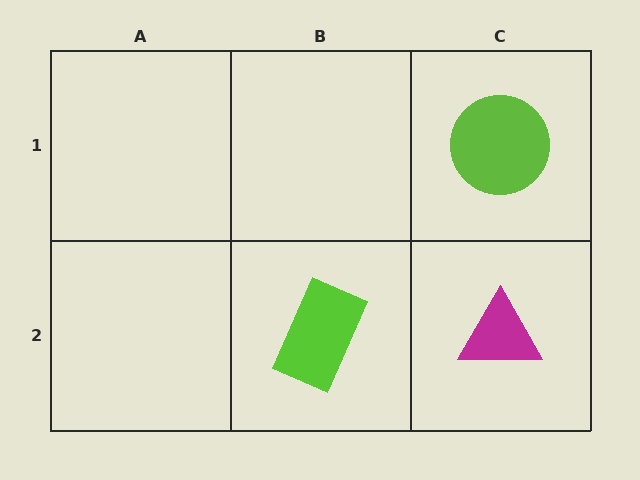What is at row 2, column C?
A magenta triangle.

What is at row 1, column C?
A lime circle.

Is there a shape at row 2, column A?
No, that cell is empty.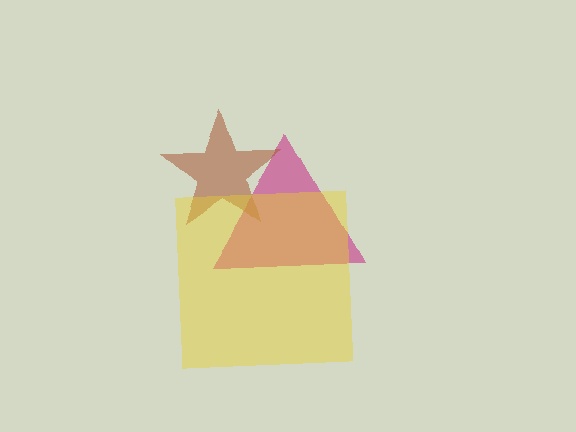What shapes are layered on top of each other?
The layered shapes are: a magenta triangle, a brown star, a yellow square.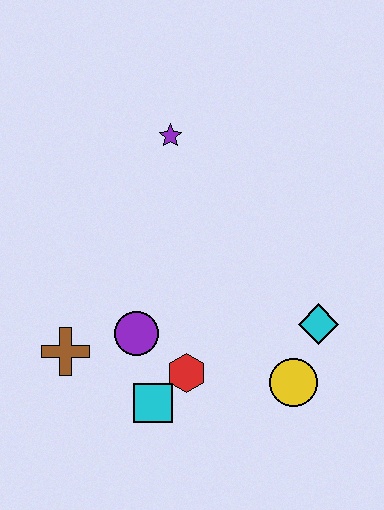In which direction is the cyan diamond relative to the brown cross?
The cyan diamond is to the right of the brown cross.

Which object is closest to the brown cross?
The purple circle is closest to the brown cross.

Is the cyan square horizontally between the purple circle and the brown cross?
No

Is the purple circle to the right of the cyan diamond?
No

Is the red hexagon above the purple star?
No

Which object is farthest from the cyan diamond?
The brown cross is farthest from the cyan diamond.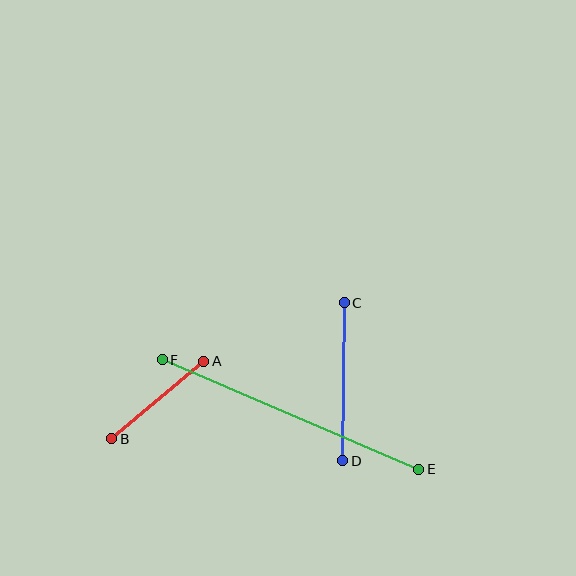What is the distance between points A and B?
The distance is approximately 120 pixels.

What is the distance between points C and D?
The distance is approximately 158 pixels.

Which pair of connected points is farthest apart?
Points E and F are farthest apart.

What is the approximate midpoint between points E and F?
The midpoint is at approximately (290, 414) pixels.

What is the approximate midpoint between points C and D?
The midpoint is at approximately (344, 382) pixels.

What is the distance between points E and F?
The distance is approximately 279 pixels.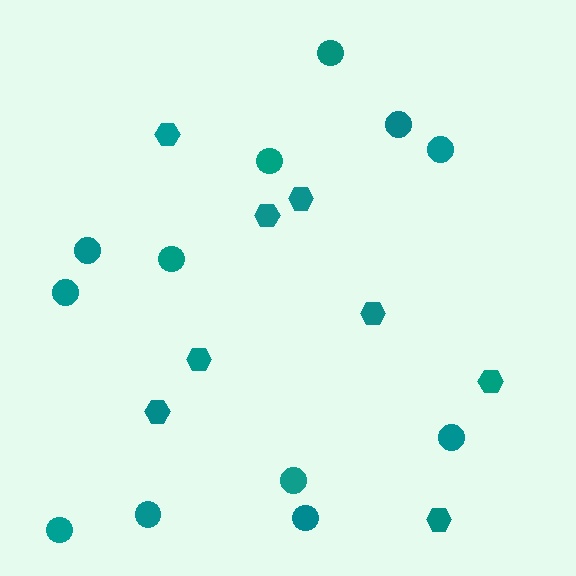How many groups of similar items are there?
There are 2 groups: one group of hexagons (8) and one group of circles (12).